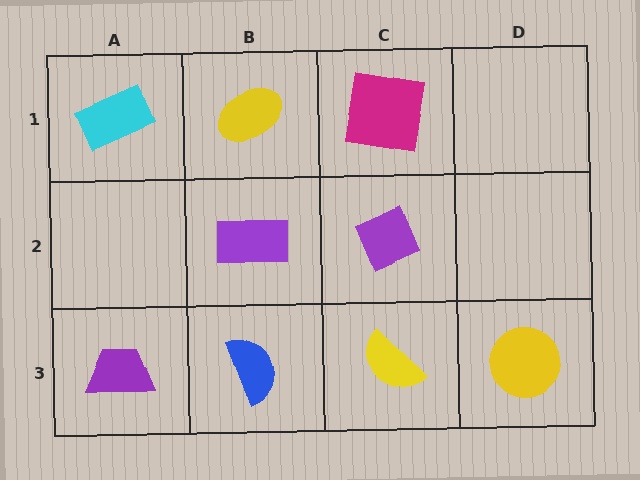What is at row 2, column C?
A purple diamond.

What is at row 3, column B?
A blue semicircle.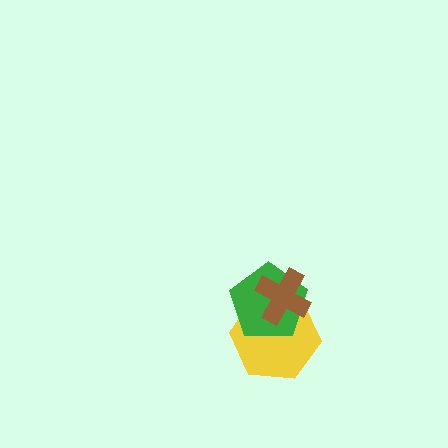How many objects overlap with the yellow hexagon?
2 objects overlap with the yellow hexagon.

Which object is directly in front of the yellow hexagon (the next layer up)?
The green pentagon is directly in front of the yellow hexagon.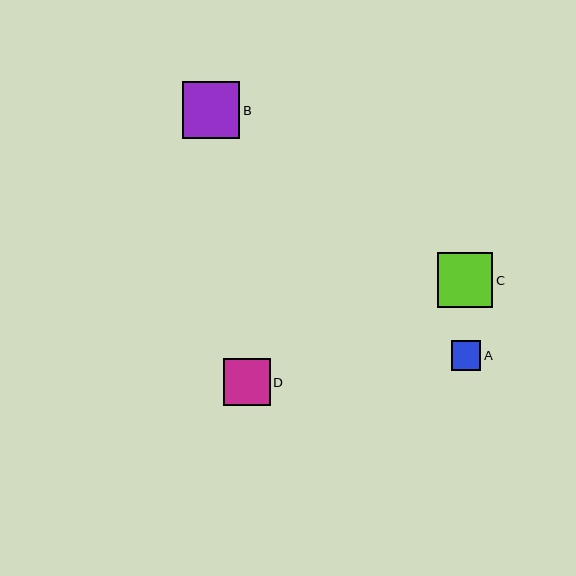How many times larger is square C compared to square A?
Square C is approximately 1.9 times the size of square A.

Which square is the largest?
Square B is the largest with a size of approximately 58 pixels.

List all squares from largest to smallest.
From largest to smallest: B, C, D, A.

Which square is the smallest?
Square A is the smallest with a size of approximately 30 pixels.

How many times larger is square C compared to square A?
Square C is approximately 1.9 times the size of square A.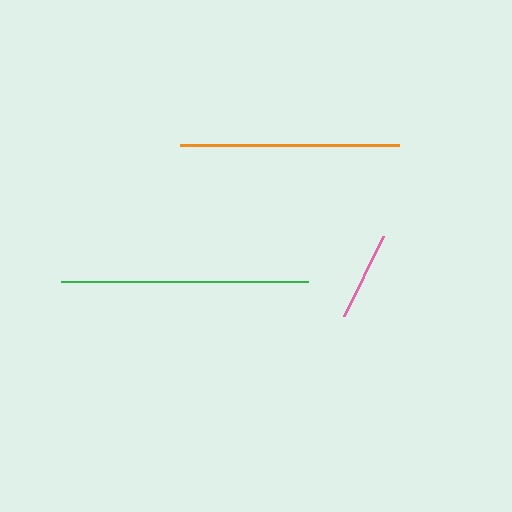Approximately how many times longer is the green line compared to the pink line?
The green line is approximately 2.8 times the length of the pink line.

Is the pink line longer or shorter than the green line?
The green line is longer than the pink line.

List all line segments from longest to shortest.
From longest to shortest: green, orange, pink.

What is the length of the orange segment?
The orange segment is approximately 219 pixels long.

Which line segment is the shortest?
The pink line is the shortest at approximately 89 pixels.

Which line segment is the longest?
The green line is the longest at approximately 246 pixels.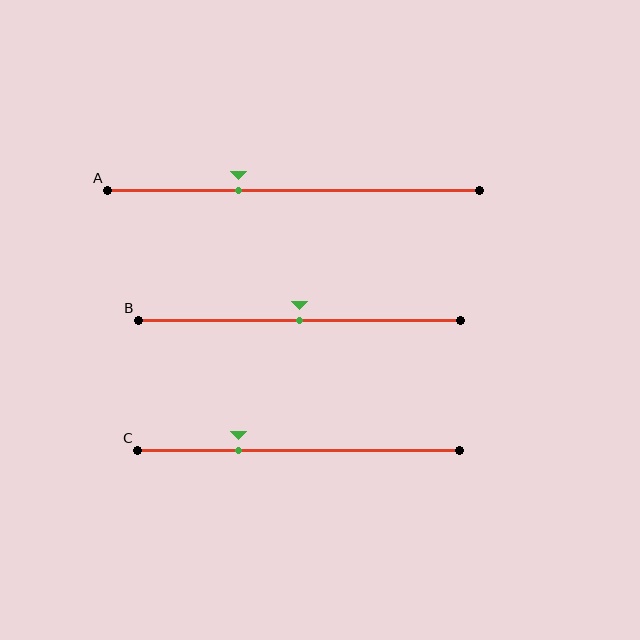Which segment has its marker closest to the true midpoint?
Segment B has its marker closest to the true midpoint.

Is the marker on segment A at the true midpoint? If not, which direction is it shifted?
No, the marker on segment A is shifted to the left by about 15% of the segment length.